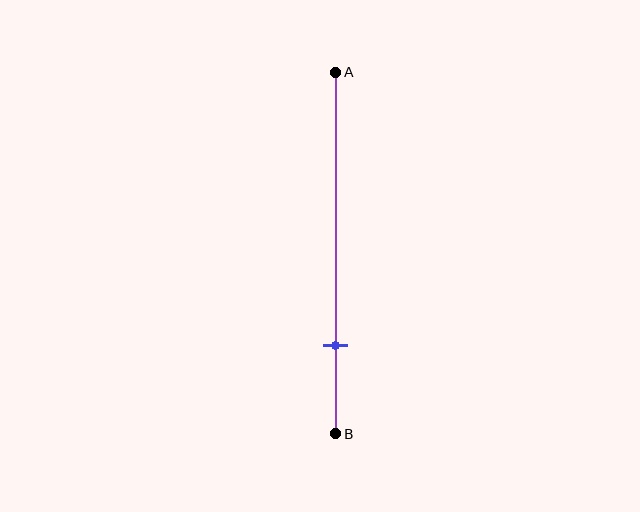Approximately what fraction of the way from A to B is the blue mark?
The blue mark is approximately 75% of the way from A to B.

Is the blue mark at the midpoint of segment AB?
No, the mark is at about 75% from A, not at the 50% midpoint.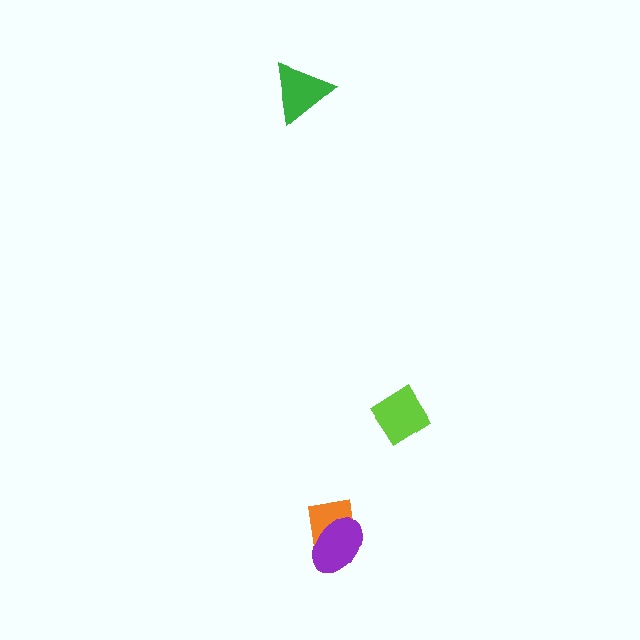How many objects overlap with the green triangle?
0 objects overlap with the green triangle.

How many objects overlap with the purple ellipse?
1 object overlaps with the purple ellipse.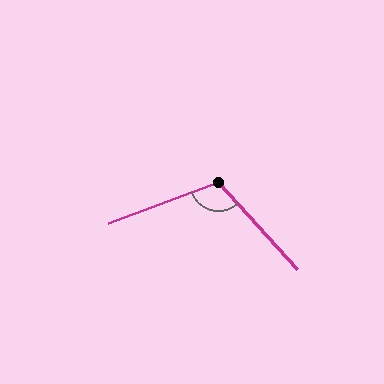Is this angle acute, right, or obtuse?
It is obtuse.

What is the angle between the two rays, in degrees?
Approximately 112 degrees.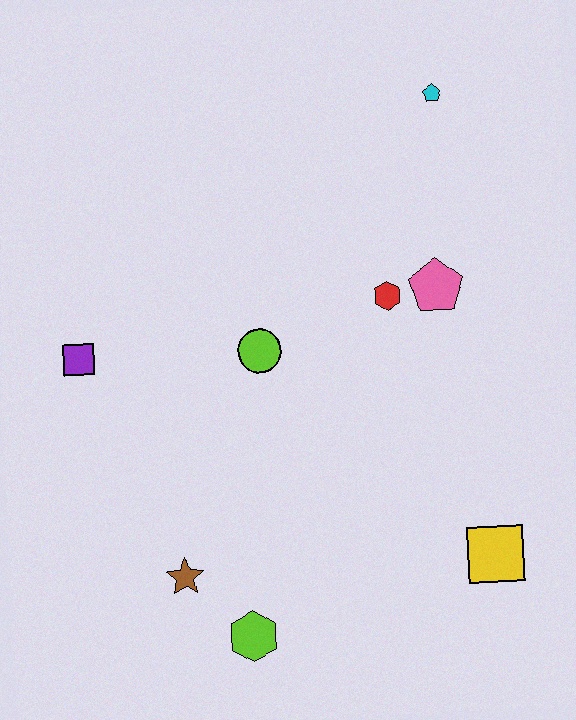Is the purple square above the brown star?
Yes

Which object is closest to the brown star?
The lime hexagon is closest to the brown star.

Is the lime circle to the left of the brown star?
No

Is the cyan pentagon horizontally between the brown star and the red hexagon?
No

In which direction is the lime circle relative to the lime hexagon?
The lime circle is above the lime hexagon.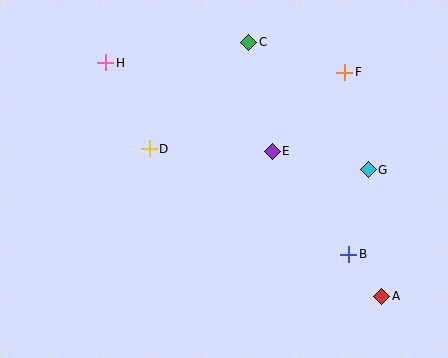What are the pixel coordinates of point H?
Point H is at (106, 63).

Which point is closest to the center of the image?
Point E at (272, 151) is closest to the center.